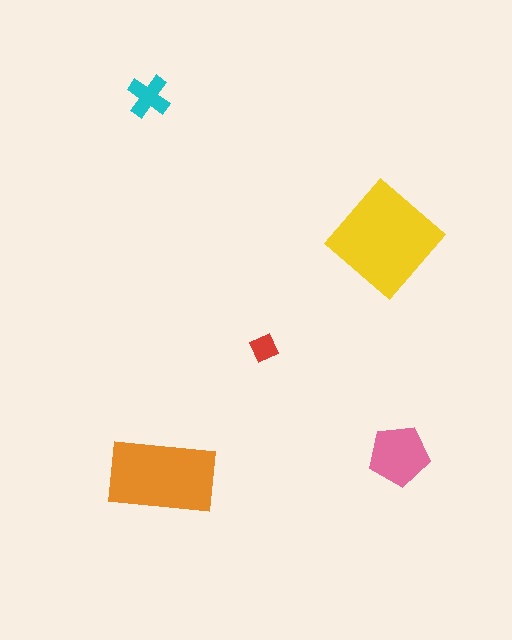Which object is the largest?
The yellow diamond.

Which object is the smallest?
The red diamond.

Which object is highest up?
The cyan cross is topmost.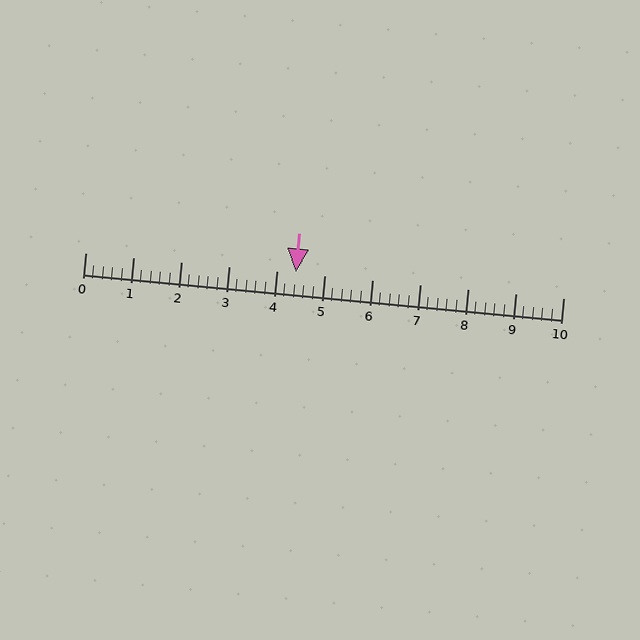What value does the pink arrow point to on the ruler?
The pink arrow points to approximately 4.4.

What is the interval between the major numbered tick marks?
The major tick marks are spaced 1 units apart.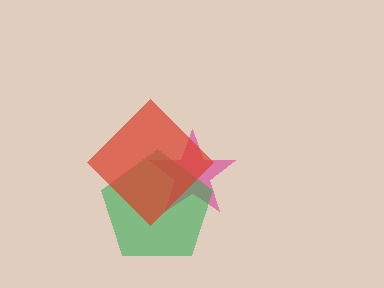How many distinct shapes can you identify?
There are 3 distinct shapes: a magenta star, a green pentagon, a red diamond.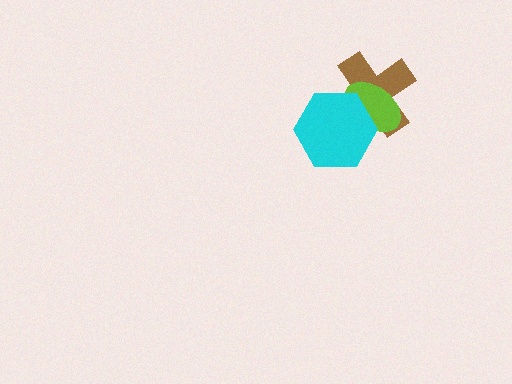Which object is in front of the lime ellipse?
The cyan hexagon is in front of the lime ellipse.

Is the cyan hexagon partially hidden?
No, no other shape covers it.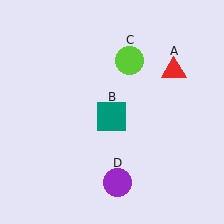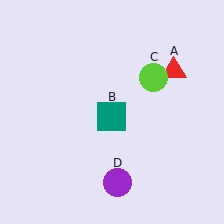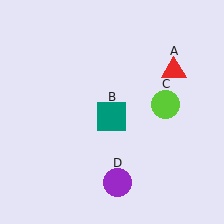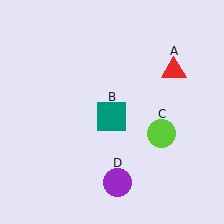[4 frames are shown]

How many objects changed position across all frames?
1 object changed position: lime circle (object C).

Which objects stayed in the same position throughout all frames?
Red triangle (object A) and teal square (object B) and purple circle (object D) remained stationary.